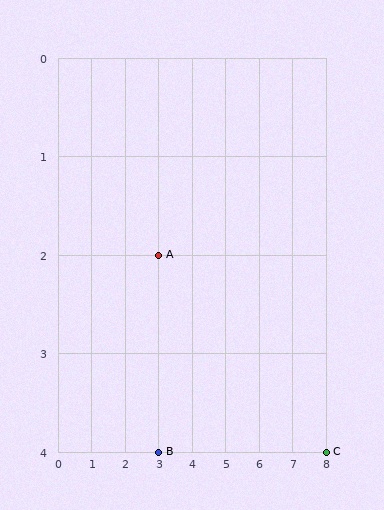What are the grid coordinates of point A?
Point A is at grid coordinates (3, 2).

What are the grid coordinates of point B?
Point B is at grid coordinates (3, 4).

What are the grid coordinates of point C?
Point C is at grid coordinates (8, 4).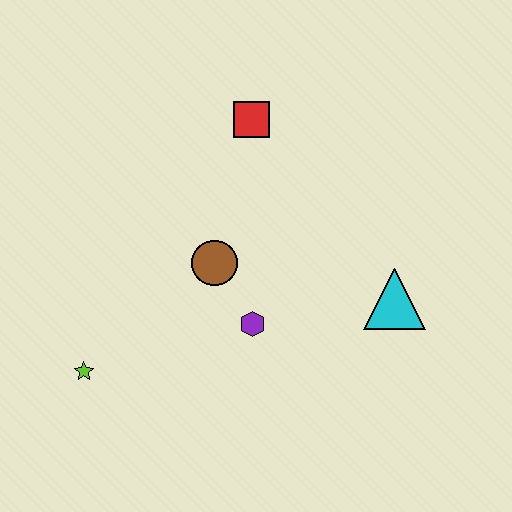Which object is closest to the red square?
The brown circle is closest to the red square.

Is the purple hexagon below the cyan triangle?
Yes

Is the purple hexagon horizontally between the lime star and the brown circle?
No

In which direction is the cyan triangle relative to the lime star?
The cyan triangle is to the right of the lime star.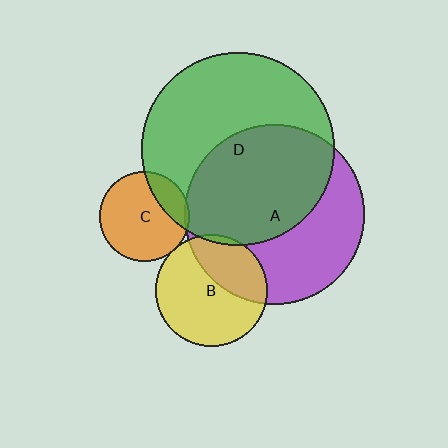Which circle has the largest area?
Circle D (green).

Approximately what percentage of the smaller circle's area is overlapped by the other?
Approximately 20%.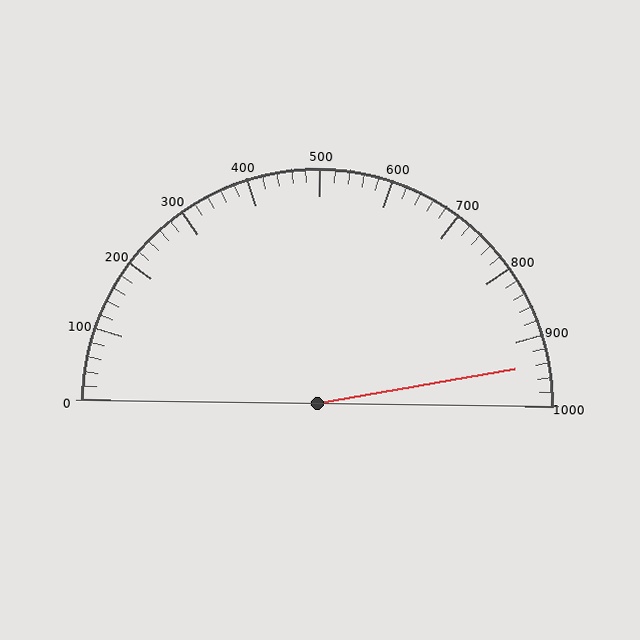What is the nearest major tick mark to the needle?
The nearest major tick mark is 900.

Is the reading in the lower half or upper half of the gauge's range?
The reading is in the upper half of the range (0 to 1000).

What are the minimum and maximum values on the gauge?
The gauge ranges from 0 to 1000.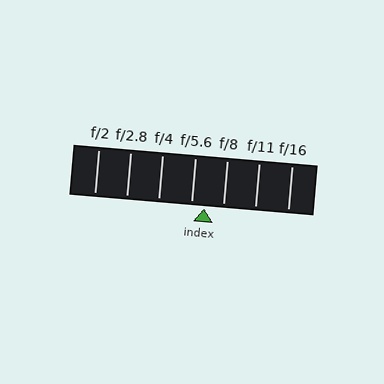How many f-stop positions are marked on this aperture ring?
There are 7 f-stop positions marked.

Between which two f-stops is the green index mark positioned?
The index mark is between f/5.6 and f/8.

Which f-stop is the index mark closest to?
The index mark is closest to f/5.6.